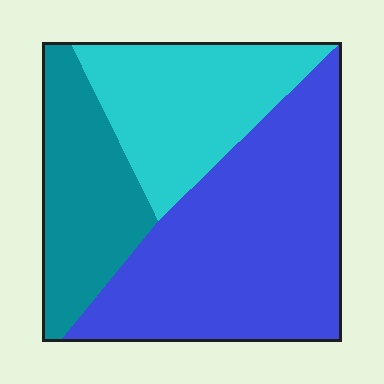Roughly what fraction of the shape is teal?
Teal takes up about one quarter (1/4) of the shape.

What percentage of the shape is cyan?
Cyan covers around 25% of the shape.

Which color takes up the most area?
Blue, at roughly 50%.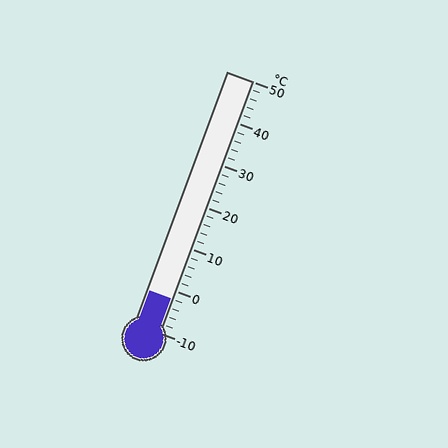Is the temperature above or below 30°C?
The temperature is below 30°C.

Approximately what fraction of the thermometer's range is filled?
The thermometer is filled to approximately 15% of its range.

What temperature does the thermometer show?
The thermometer shows approximately -2°C.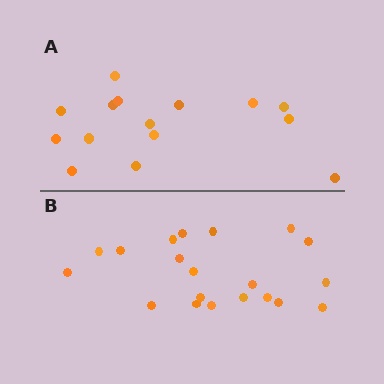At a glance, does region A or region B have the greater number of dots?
Region B (the bottom region) has more dots.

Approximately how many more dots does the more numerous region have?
Region B has about 5 more dots than region A.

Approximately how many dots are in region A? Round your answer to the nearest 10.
About 20 dots. (The exact count is 15, which rounds to 20.)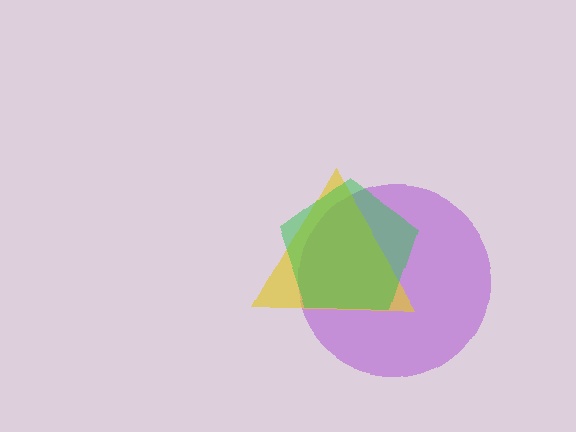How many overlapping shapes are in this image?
There are 3 overlapping shapes in the image.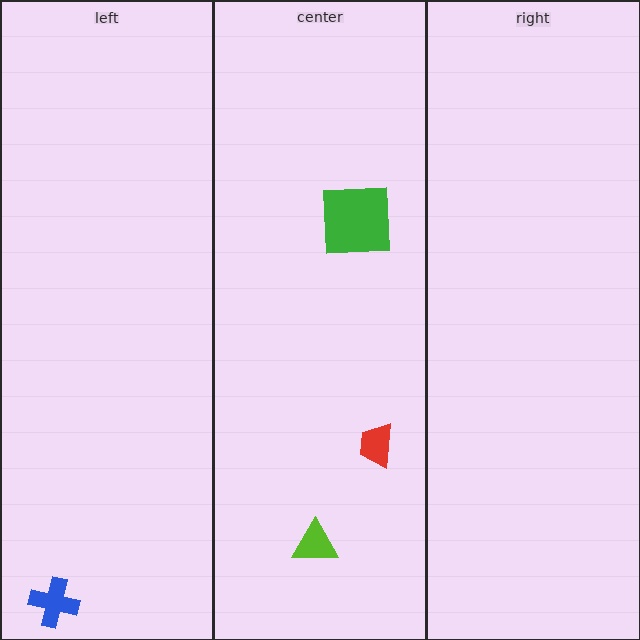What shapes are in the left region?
The blue cross.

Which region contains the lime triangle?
The center region.